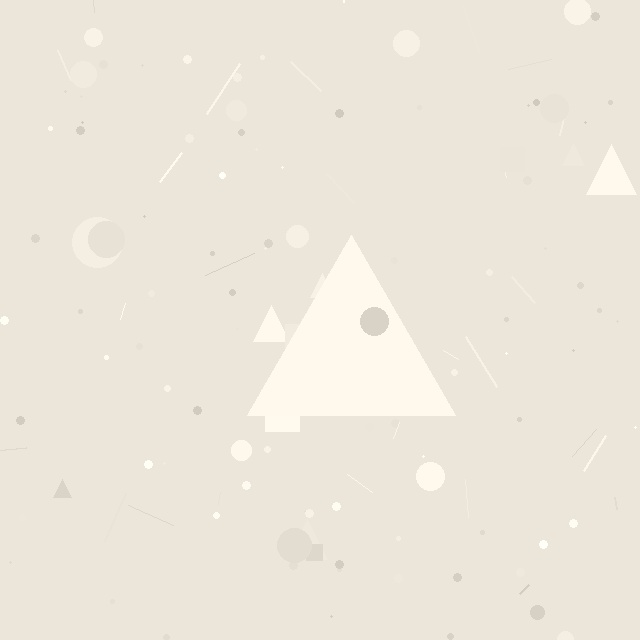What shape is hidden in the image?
A triangle is hidden in the image.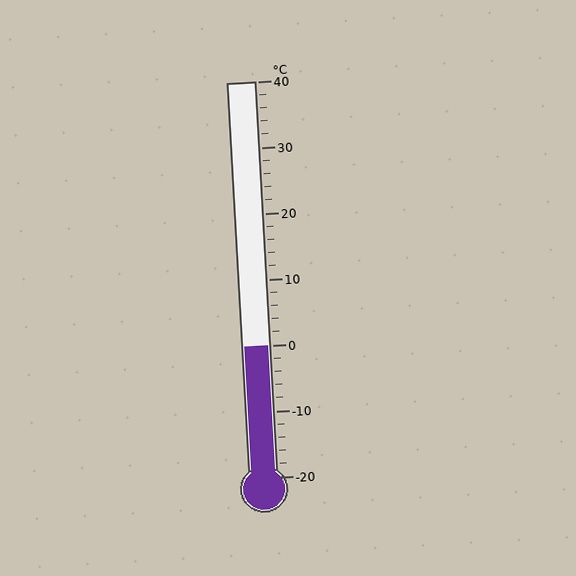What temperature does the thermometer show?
The thermometer shows approximately 0°C.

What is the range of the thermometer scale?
The thermometer scale ranges from -20°C to 40°C.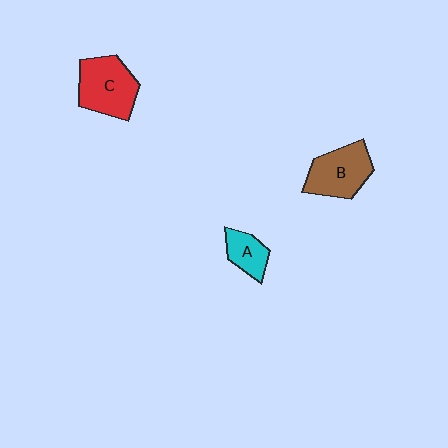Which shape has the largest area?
Shape C (red).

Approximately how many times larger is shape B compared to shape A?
Approximately 1.8 times.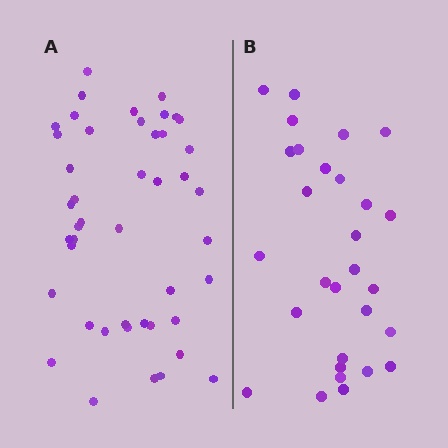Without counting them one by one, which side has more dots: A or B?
Region A (the left region) has more dots.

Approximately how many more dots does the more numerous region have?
Region A has approximately 15 more dots than region B.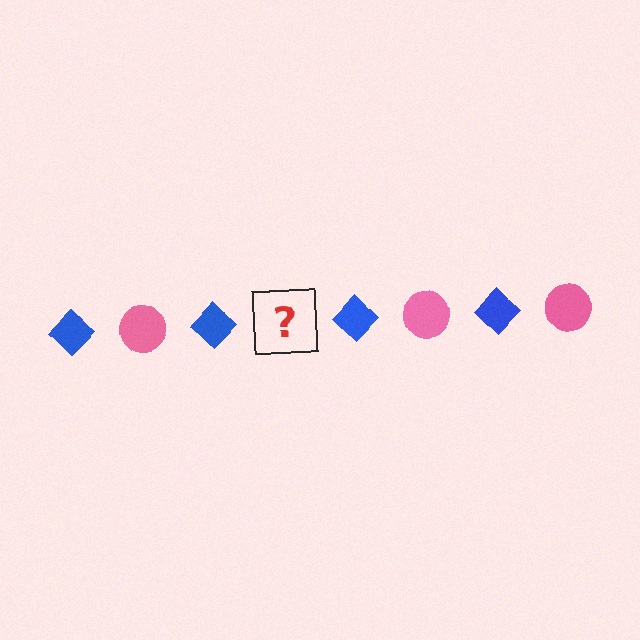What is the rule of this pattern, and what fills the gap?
The rule is that the pattern alternates between blue diamond and pink circle. The gap should be filled with a pink circle.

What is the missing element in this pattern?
The missing element is a pink circle.